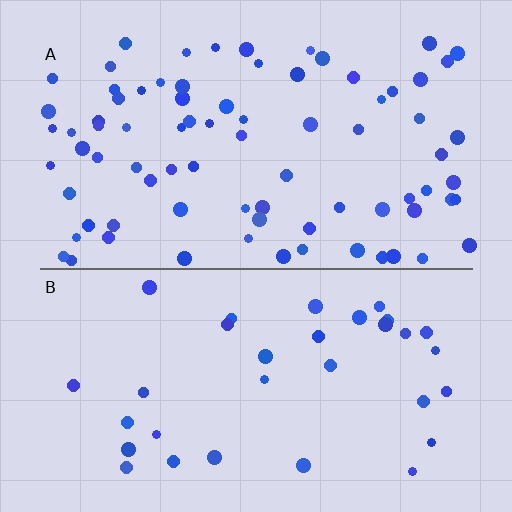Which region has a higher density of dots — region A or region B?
A (the top).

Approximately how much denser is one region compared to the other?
Approximately 2.5× — region A over region B.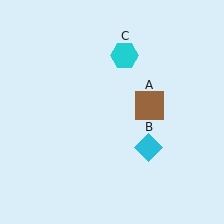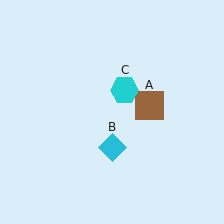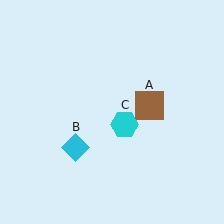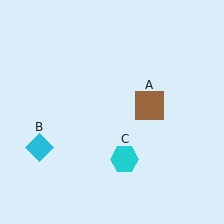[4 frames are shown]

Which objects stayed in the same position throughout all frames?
Brown square (object A) remained stationary.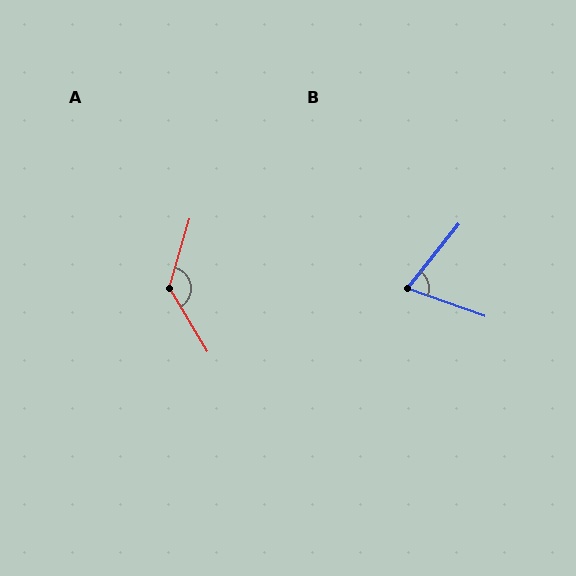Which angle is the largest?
A, at approximately 133 degrees.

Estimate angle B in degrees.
Approximately 71 degrees.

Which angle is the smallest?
B, at approximately 71 degrees.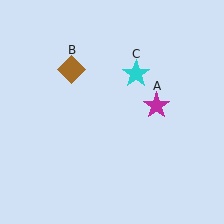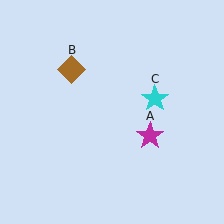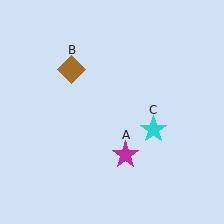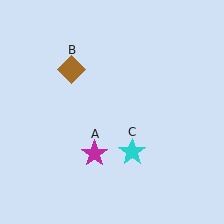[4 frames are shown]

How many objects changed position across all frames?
2 objects changed position: magenta star (object A), cyan star (object C).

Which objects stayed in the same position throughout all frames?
Brown diamond (object B) remained stationary.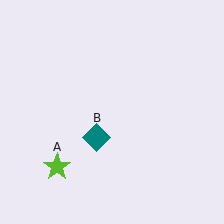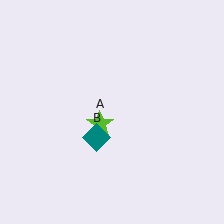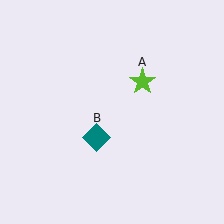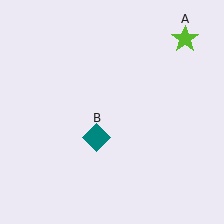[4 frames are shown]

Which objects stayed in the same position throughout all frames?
Teal diamond (object B) remained stationary.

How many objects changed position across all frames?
1 object changed position: lime star (object A).